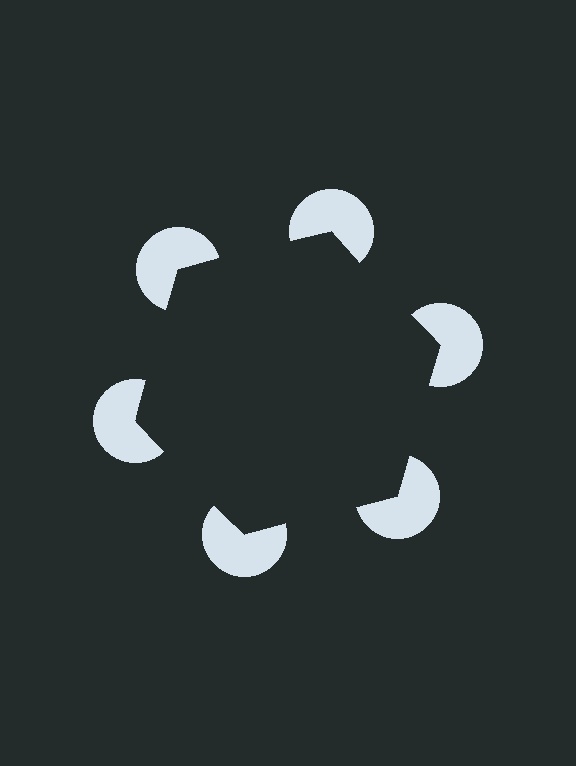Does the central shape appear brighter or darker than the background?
It typically appears slightly darker than the background, even though no actual brightness change is drawn.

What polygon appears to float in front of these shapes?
An illusory hexagon — its edges are inferred from the aligned wedge cuts in the pac-man discs, not physically drawn.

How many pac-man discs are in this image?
There are 6 — one at each vertex of the illusory hexagon.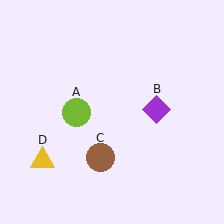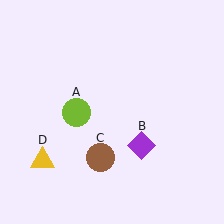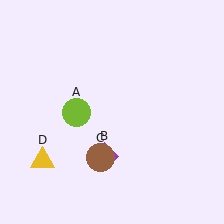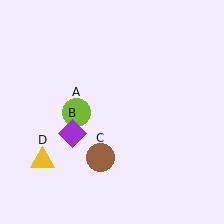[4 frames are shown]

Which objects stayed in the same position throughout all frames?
Lime circle (object A) and brown circle (object C) and yellow triangle (object D) remained stationary.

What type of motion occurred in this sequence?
The purple diamond (object B) rotated clockwise around the center of the scene.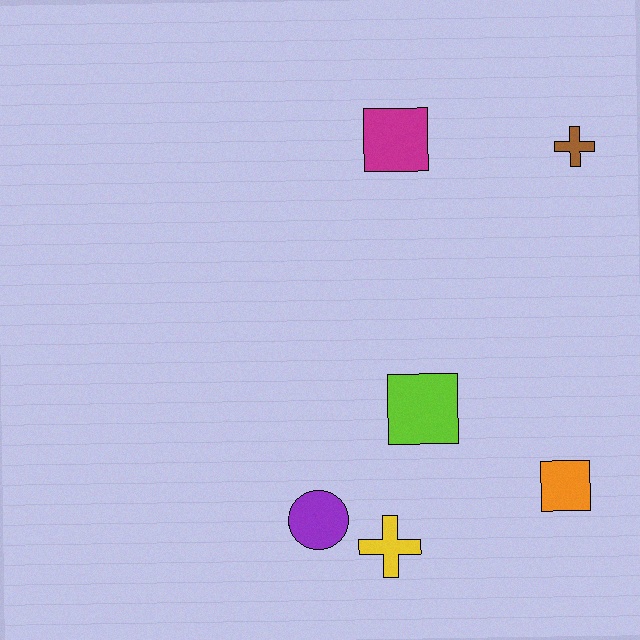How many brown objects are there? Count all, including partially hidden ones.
There is 1 brown object.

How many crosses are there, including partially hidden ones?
There are 2 crosses.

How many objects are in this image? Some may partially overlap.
There are 6 objects.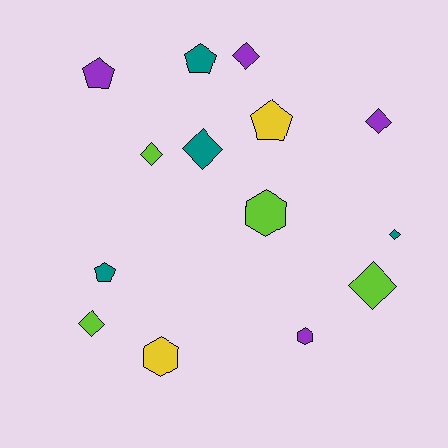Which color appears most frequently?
Teal, with 4 objects.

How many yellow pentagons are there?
There is 1 yellow pentagon.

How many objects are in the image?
There are 14 objects.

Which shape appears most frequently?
Diamond, with 7 objects.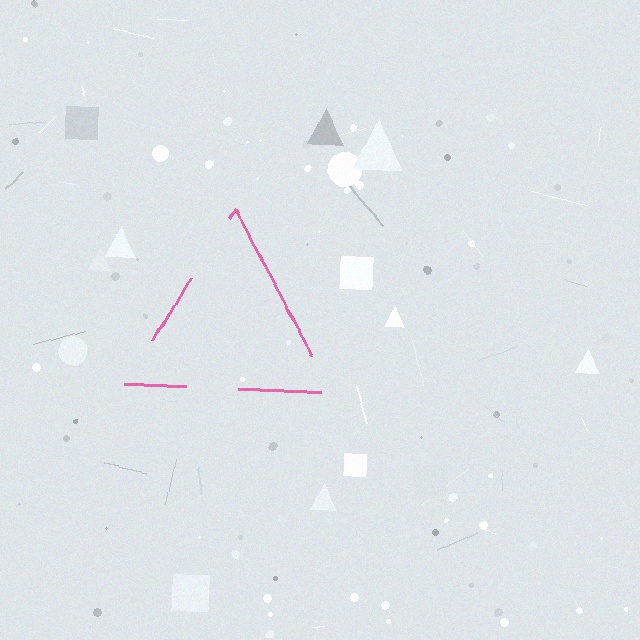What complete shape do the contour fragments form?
The contour fragments form a triangle.